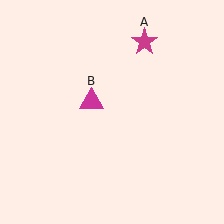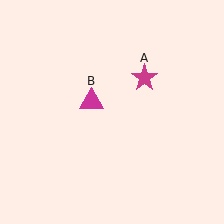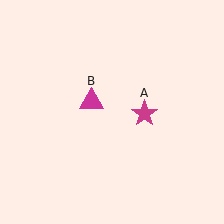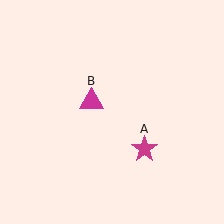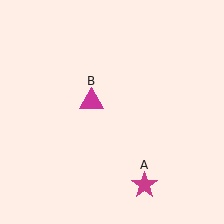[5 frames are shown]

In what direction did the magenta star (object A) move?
The magenta star (object A) moved down.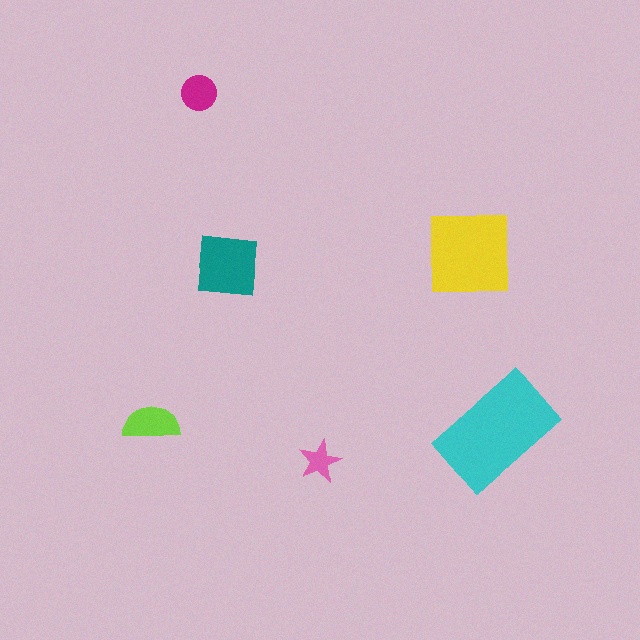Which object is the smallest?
The pink star.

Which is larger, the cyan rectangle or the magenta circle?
The cyan rectangle.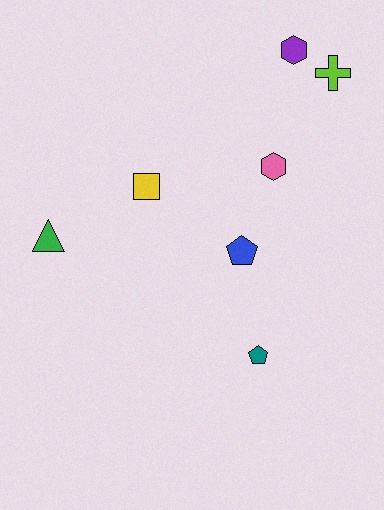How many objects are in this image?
There are 7 objects.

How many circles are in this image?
There are no circles.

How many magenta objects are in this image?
There are no magenta objects.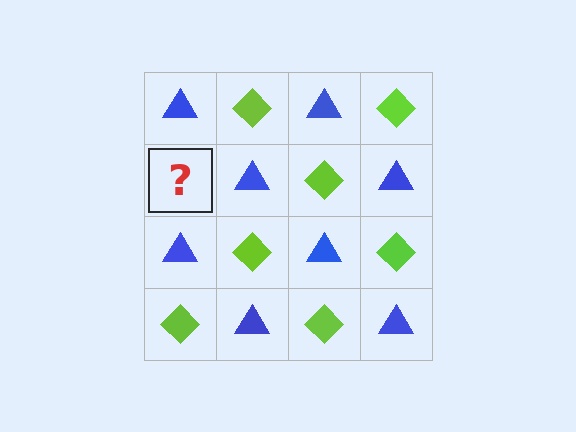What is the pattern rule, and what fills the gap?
The rule is that it alternates blue triangle and lime diamond in a checkerboard pattern. The gap should be filled with a lime diamond.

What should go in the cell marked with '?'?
The missing cell should contain a lime diamond.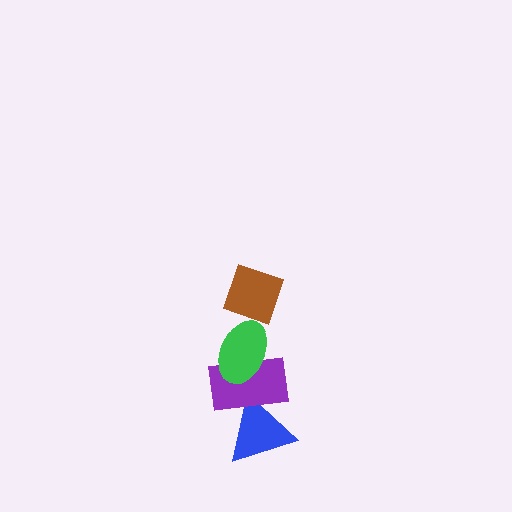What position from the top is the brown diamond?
The brown diamond is 1st from the top.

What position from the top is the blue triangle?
The blue triangle is 4th from the top.